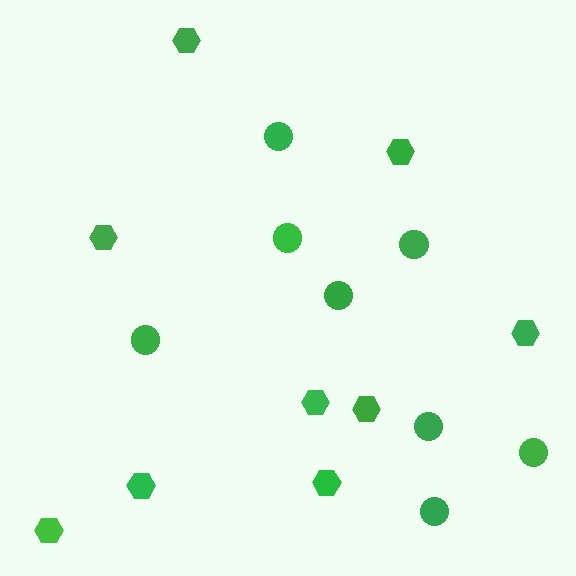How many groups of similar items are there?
There are 2 groups: one group of circles (8) and one group of hexagons (9).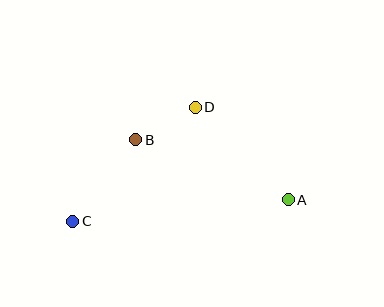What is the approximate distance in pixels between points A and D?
The distance between A and D is approximately 131 pixels.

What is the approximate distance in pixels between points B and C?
The distance between B and C is approximately 103 pixels.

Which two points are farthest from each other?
Points A and C are farthest from each other.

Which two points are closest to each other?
Points B and D are closest to each other.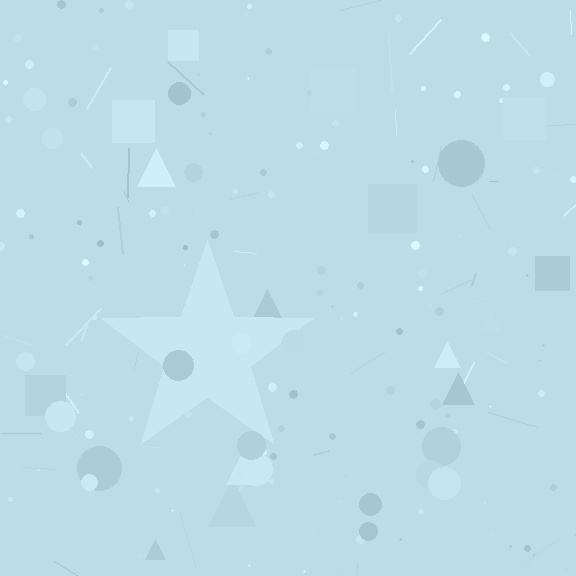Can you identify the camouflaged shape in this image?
The camouflaged shape is a star.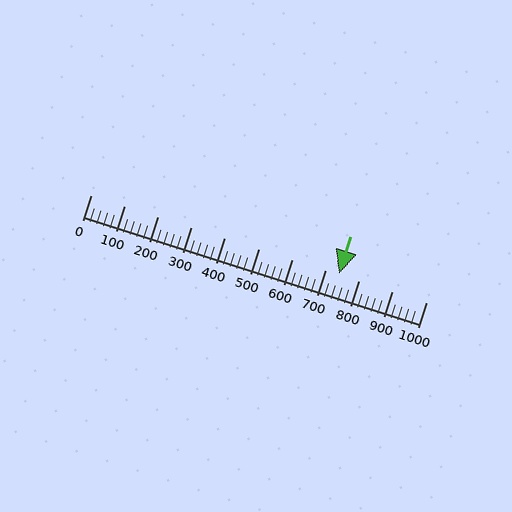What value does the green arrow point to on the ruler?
The green arrow points to approximately 740.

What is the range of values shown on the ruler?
The ruler shows values from 0 to 1000.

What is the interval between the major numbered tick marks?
The major tick marks are spaced 100 units apart.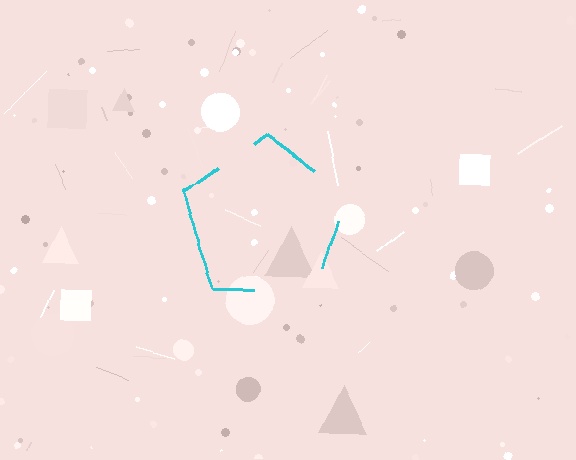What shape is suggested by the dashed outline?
The dashed outline suggests a pentagon.